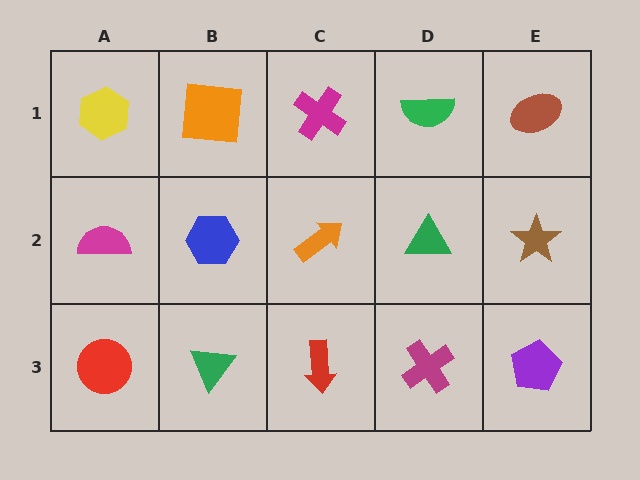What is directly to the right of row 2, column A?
A blue hexagon.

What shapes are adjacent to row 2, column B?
An orange square (row 1, column B), a green triangle (row 3, column B), a magenta semicircle (row 2, column A), an orange arrow (row 2, column C).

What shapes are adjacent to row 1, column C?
An orange arrow (row 2, column C), an orange square (row 1, column B), a green semicircle (row 1, column D).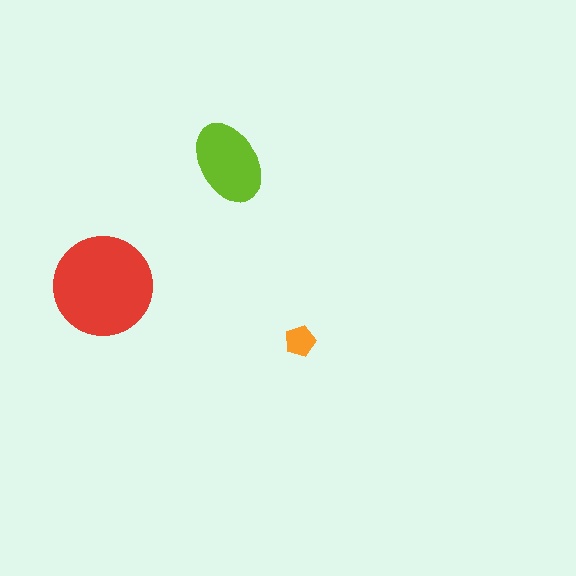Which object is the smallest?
The orange pentagon.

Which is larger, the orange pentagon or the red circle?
The red circle.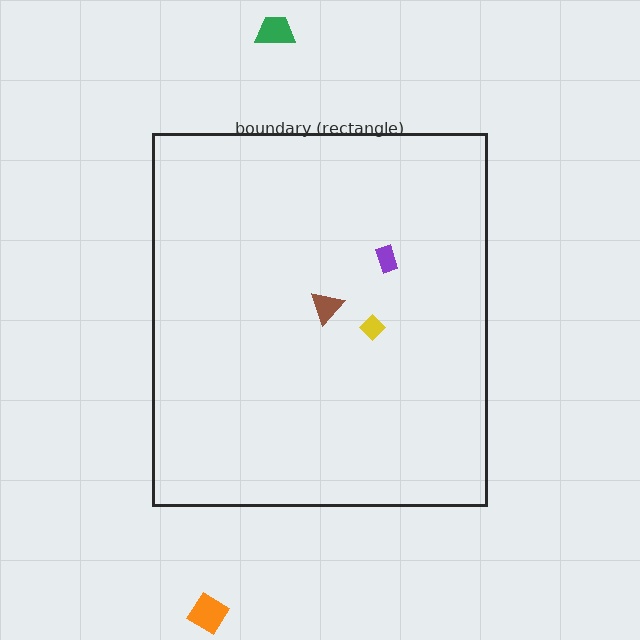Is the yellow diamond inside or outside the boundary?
Inside.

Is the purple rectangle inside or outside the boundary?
Inside.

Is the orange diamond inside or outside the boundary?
Outside.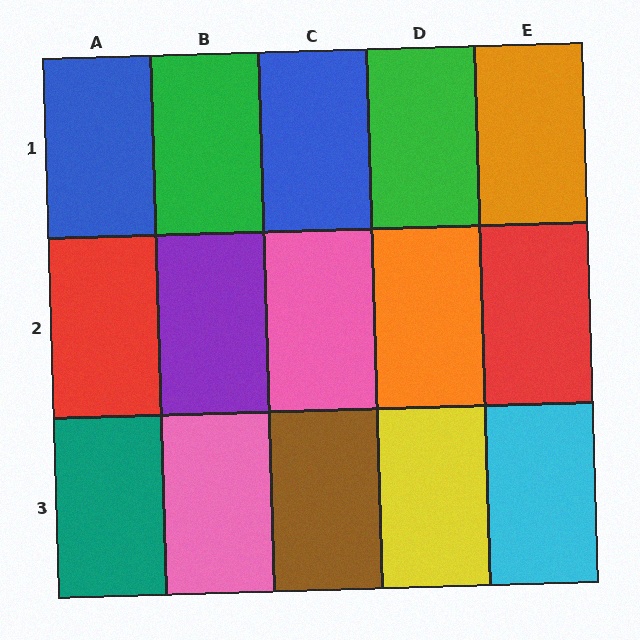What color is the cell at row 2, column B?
Purple.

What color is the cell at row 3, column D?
Yellow.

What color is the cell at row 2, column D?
Orange.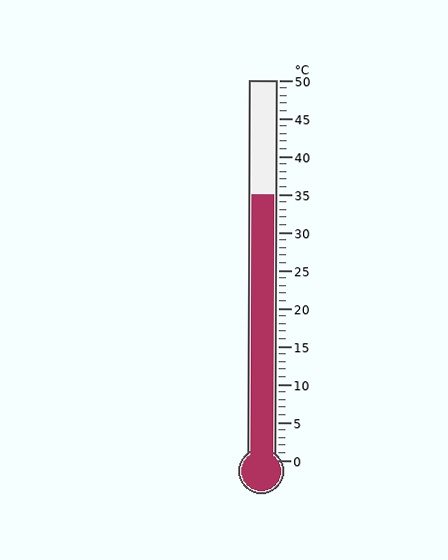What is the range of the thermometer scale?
The thermometer scale ranges from 0°C to 50°C.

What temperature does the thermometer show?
The thermometer shows approximately 35°C.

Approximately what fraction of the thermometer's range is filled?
The thermometer is filled to approximately 70% of its range.